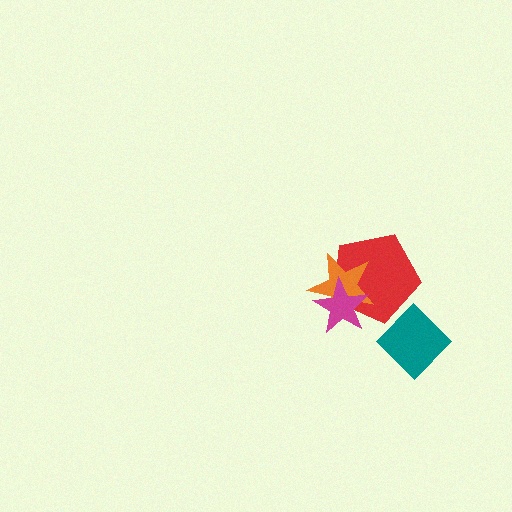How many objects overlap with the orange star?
2 objects overlap with the orange star.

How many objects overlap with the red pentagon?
3 objects overlap with the red pentagon.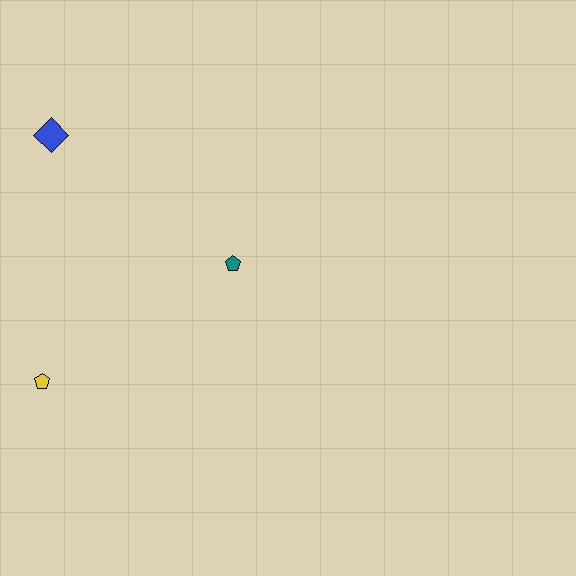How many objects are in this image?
There are 3 objects.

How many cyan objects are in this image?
There are no cyan objects.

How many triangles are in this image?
There are no triangles.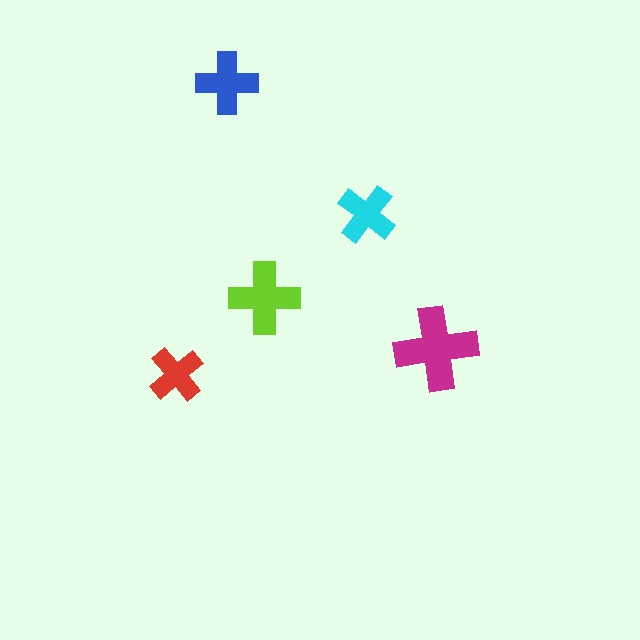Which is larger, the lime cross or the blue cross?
The lime one.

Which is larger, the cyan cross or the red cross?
The cyan one.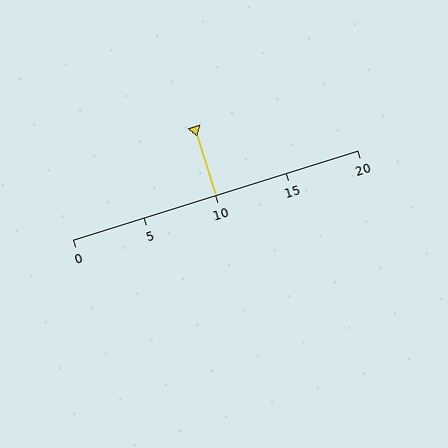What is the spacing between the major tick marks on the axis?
The major ticks are spaced 5 apart.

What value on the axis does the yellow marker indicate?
The marker indicates approximately 10.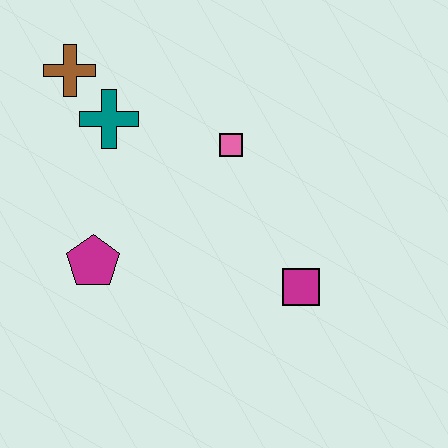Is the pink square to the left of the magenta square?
Yes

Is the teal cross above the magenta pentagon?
Yes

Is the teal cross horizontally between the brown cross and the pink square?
Yes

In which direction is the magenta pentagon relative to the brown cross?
The magenta pentagon is below the brown cross.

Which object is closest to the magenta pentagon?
The teal cross is closest to the magenta pentagon.